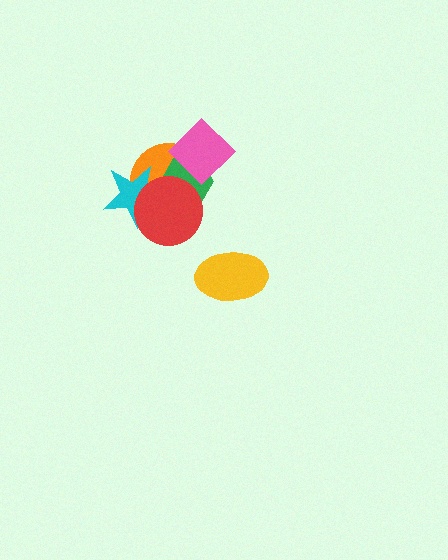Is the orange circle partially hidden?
Yes, it is partially covered by another shape.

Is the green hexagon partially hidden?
Yes, it is partially covered by another shape.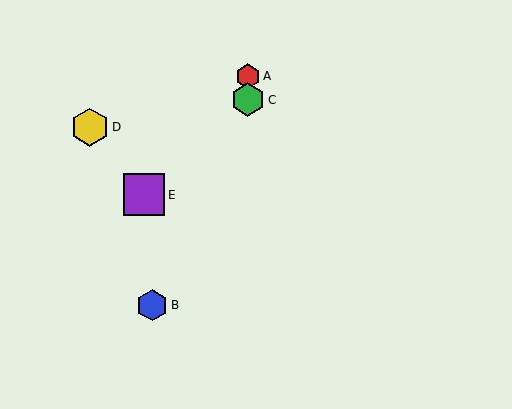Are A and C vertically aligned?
Yes, both are at x≈248.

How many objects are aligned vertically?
2 objects (A, C) are aligned vertically.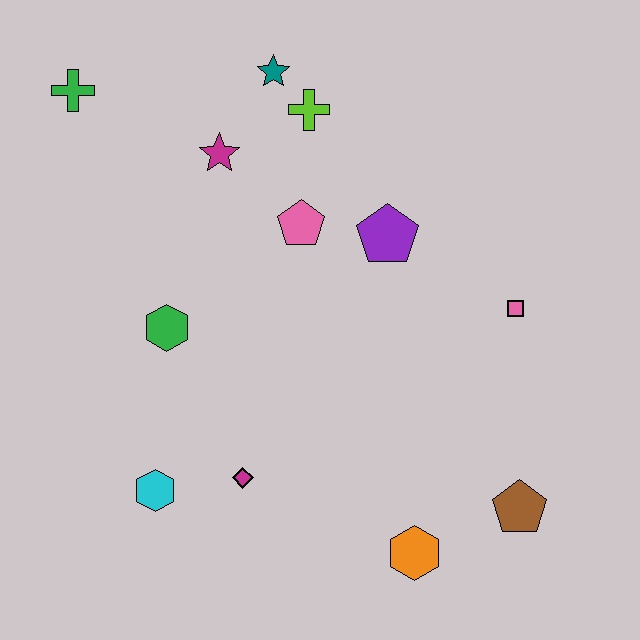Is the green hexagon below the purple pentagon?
Yes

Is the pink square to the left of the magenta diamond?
No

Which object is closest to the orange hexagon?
The brown pentagon is closest to the orange hexagon.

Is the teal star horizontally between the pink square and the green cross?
Yes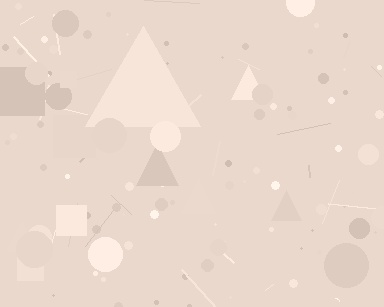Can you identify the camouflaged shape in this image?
The camouflaged shape is a triangle.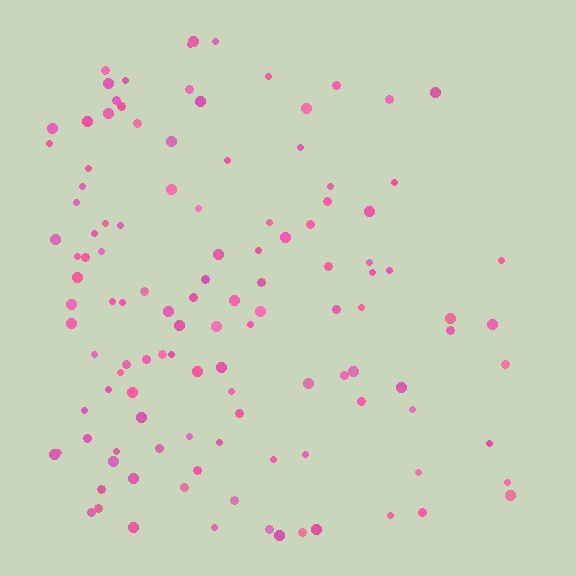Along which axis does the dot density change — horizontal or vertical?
Horizontal.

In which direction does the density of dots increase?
From right to left, with the left side densest.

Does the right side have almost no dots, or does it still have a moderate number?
Still a moderate number, just noticeably fewer than the left.